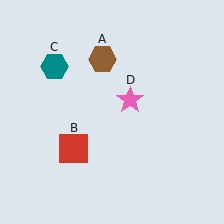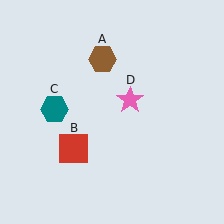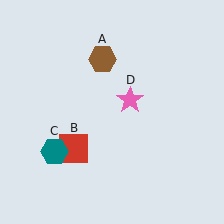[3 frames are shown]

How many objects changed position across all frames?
1 object changed position: teal hexagon (object C).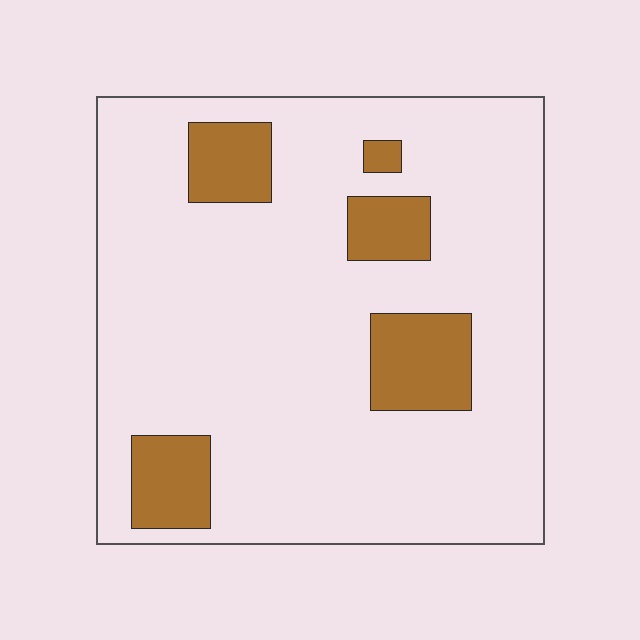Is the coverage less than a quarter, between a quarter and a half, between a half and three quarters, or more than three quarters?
Less than a quarter.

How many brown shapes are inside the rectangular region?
5.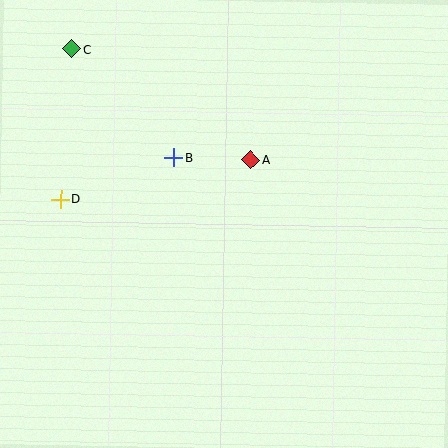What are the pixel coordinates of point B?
Point B is at (174, 158).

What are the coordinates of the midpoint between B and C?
The midpoint between B and C is at (123, 103).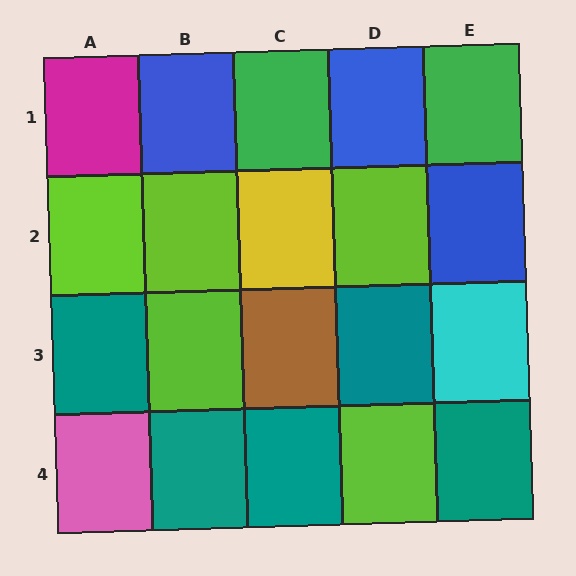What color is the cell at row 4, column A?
Pink.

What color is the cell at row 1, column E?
Green.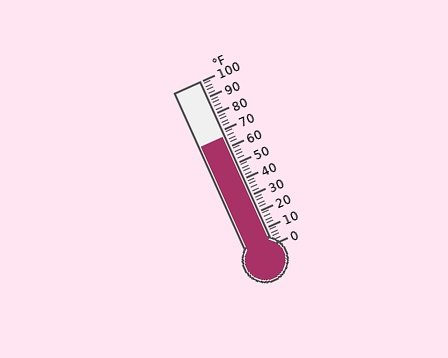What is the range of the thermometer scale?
The thermometer scale ranges from 0°F to 100°F.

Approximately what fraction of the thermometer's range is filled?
The thermometer is filled to approximately 65% of its range.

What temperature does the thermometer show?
The thermometer shows approximately 66°F.